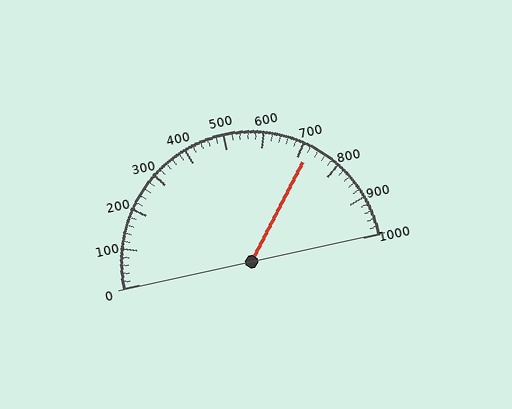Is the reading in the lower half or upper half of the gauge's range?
The reading is in the upper half of the range (0 to 1000).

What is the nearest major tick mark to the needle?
The nearest major tick mark is 700.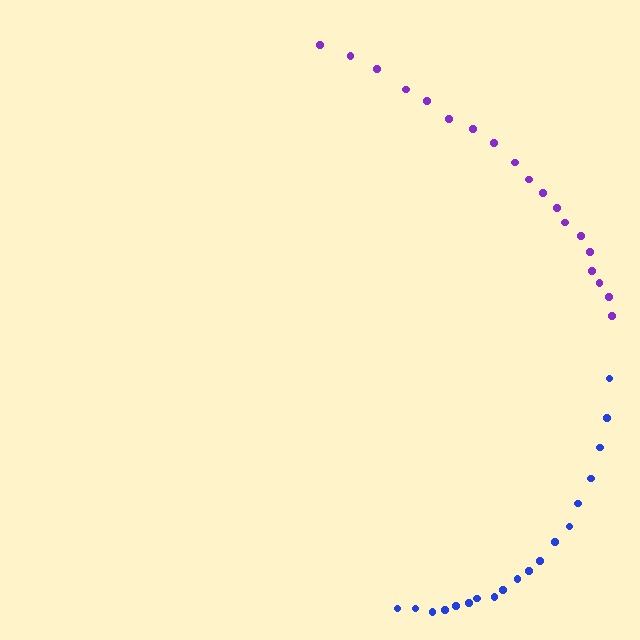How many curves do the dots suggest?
There are 2 distinct paths.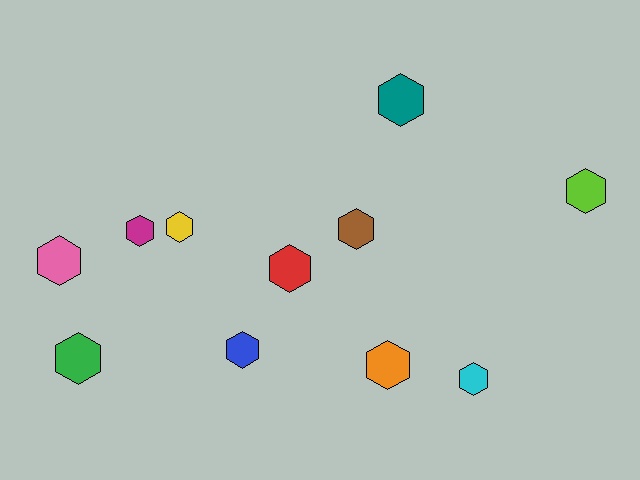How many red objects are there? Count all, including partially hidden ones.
There is 1 red object.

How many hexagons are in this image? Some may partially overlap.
There are 11 hexagons.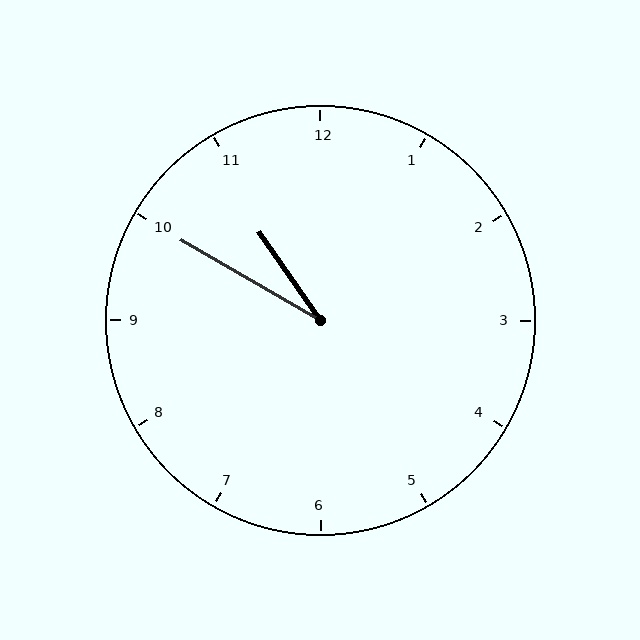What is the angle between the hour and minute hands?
Approximately 25 degrees.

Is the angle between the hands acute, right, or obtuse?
It is acute.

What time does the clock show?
10:50.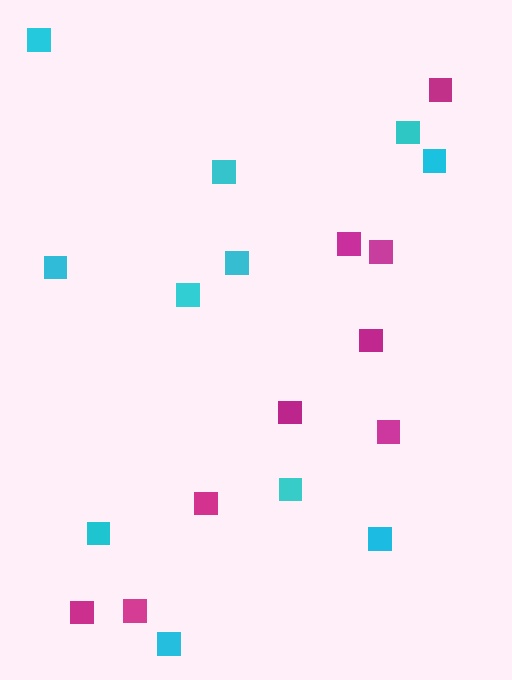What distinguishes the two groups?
There are 2 groups: one group of magenta squares (9) and one group of cyan squares (11).